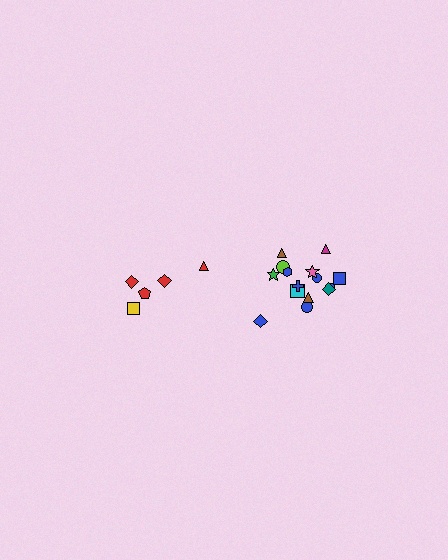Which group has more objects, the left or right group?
The right group.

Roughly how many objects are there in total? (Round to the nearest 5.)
Roughly 20 objects in total.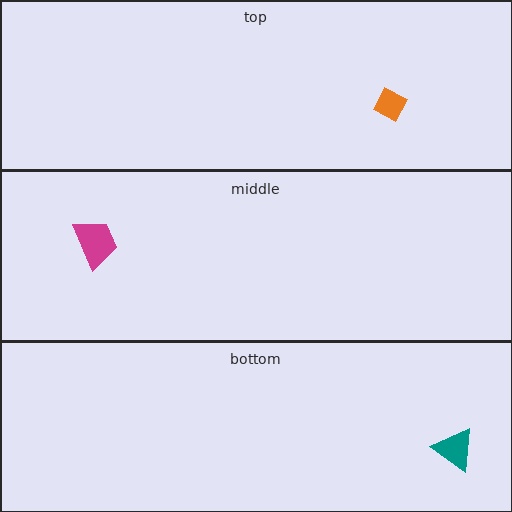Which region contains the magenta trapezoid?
The middle region.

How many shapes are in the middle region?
1.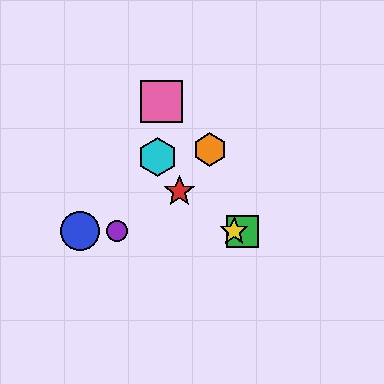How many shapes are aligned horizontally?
4 shapes (the blue circle, the green square, the yellow star, the purple circle) are aligned horizontally.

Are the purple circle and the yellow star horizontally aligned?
Yes, both are at y≈231.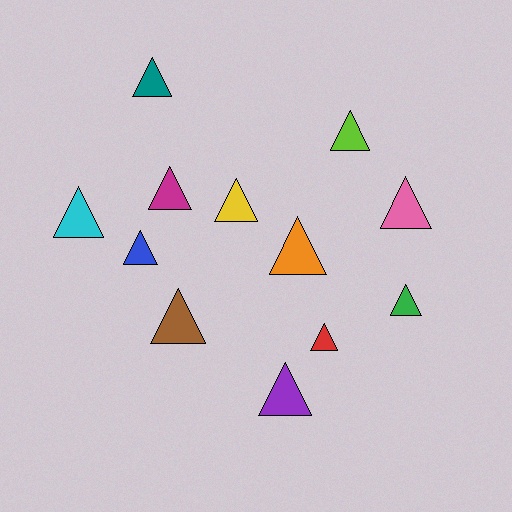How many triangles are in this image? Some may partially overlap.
There are 12 triangles.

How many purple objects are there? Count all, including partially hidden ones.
There is 1 purple object.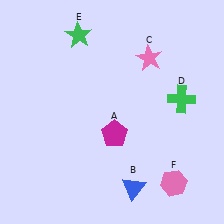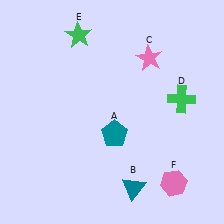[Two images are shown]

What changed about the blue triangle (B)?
In Image 1, B is blue. In Image 2, it changed to teal.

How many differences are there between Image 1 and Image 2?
There are 2 differences between the two images.